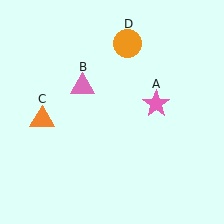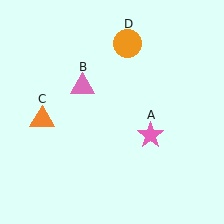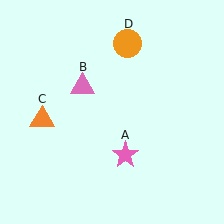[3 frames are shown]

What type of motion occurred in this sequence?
The pink star (object A) rotated clockwise around the center of the scene.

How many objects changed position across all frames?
1 object changed position: pink star (object A).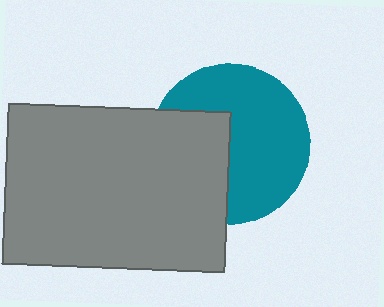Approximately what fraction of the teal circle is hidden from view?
Roughly 38% of the teal circle is hidden behind the gray rectangle.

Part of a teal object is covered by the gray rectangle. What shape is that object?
It is a circle.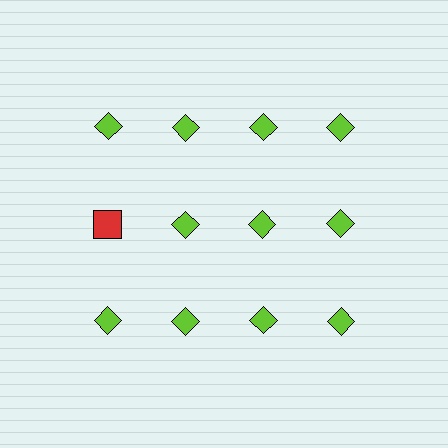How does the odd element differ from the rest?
It differs in both color (red instead of lime) and shape (square instead of diamond).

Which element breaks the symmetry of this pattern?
The red square in the second row, leftmost column breaks the symmetry. All other shapes are lime diamonds.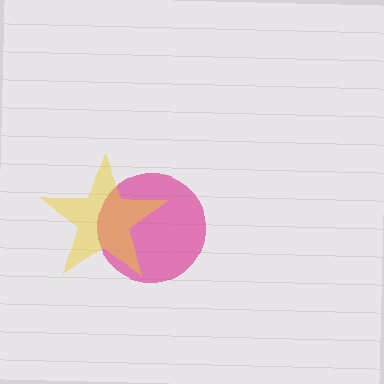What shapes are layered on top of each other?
The layered shapes are: a magenta circle, a yellow star.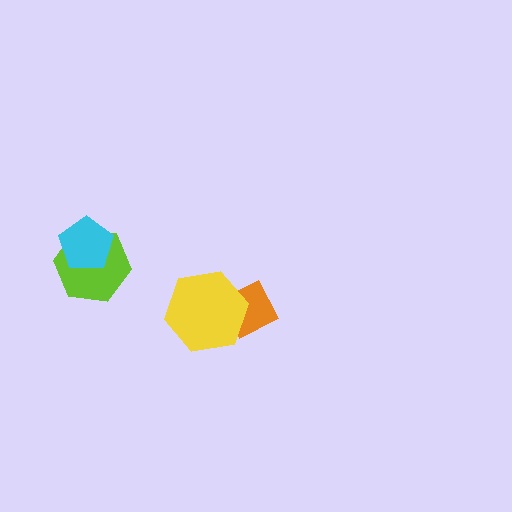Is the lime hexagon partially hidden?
Yes, it is partially covered by another shape.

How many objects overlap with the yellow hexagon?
1 object overlaps with the yellow hexagon.